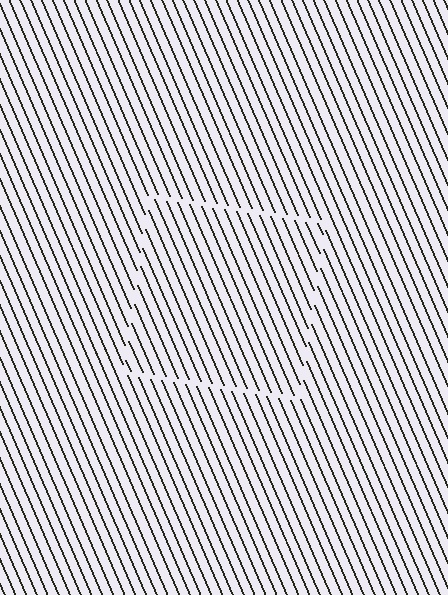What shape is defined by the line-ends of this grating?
An illusory square. The interior of the shape contains the same grating, shifted by half a period — the contour is defined by the phase discontinuity where line-ends from the inner and outer gratings abut.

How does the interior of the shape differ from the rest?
The interior of the shape contains the same grating, shifted by half a period — the contour is defined by the phase discontinuity where line-ends from the inner and outer gratings abut.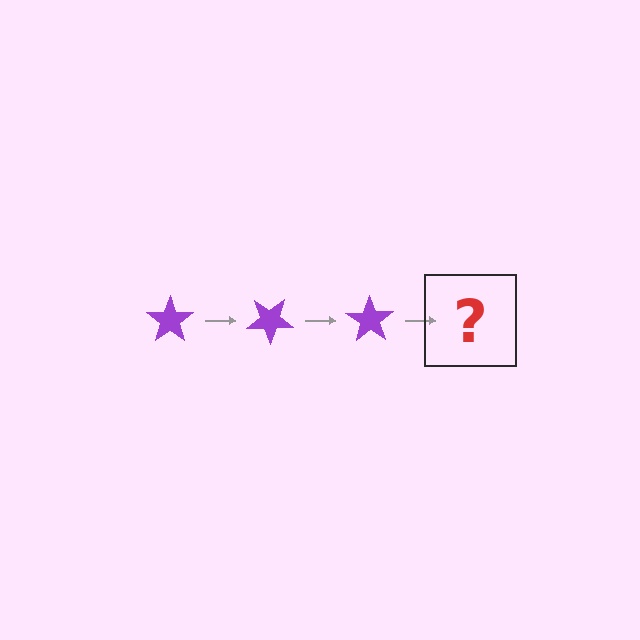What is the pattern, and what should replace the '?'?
The pattern is that the star rotates 35 degrees each step. The '?' should be a purple star rotated 105 degrees.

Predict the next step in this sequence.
The next step is a purple star rotated 105 degrees.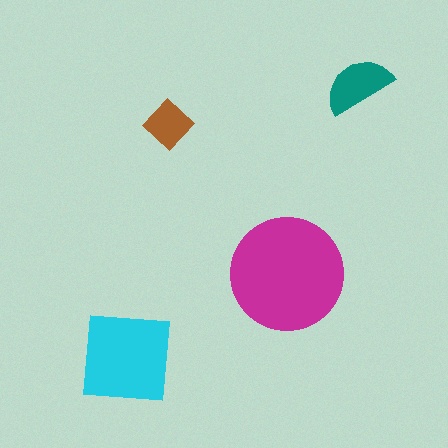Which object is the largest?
The magenta circle.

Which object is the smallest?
The brown diamond.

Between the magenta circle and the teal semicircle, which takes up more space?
The magenta circle.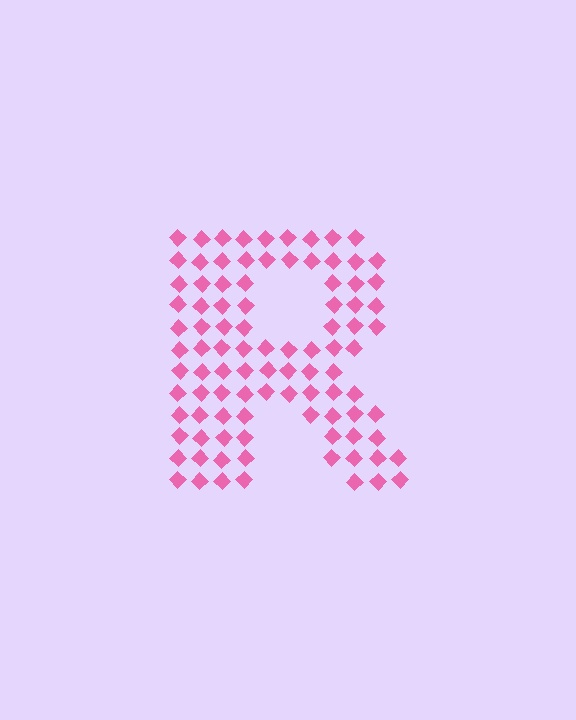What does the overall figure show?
The overall figure shows the letter R.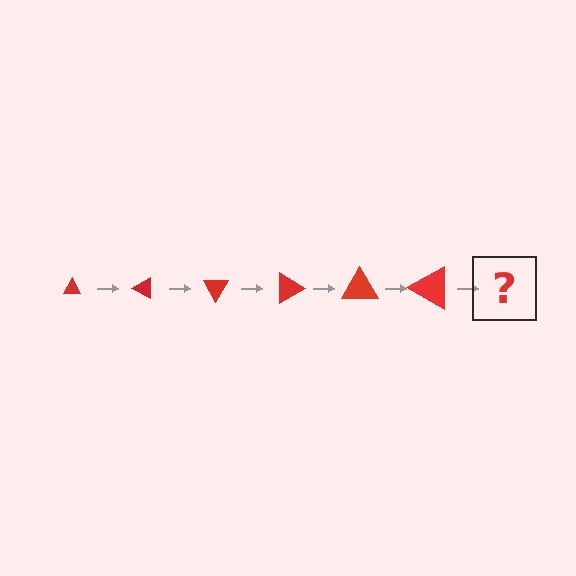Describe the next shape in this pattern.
It should be a triangle, larger than the previous one and rotated 180 degrees from the start.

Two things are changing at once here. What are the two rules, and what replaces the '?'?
The two rules are that the triangle grows larger each step and it rotates 30 degrees each step. The '?' should be a triangle, larger than the previous one and rotated 180 degrees from the start.